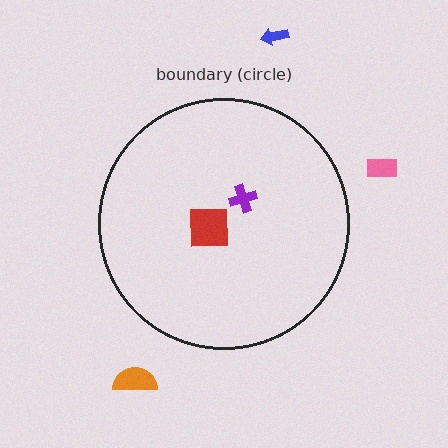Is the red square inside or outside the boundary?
Inside.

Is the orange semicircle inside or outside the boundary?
Outside.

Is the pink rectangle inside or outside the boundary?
Outside.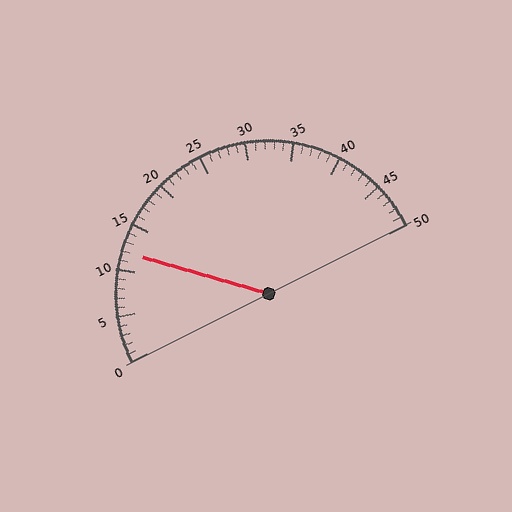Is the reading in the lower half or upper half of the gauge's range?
The reading is in the lower half of the range (0 to 50).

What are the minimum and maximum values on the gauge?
The gauge ranges from 0 to 50.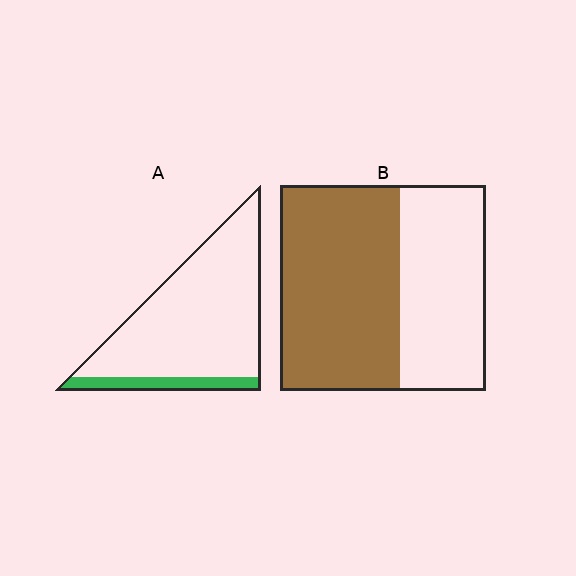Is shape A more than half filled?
No.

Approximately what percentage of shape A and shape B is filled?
A is approximately 15% and B is approximately 60%.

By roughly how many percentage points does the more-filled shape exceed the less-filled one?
By roughly 45 percentage points (B over A).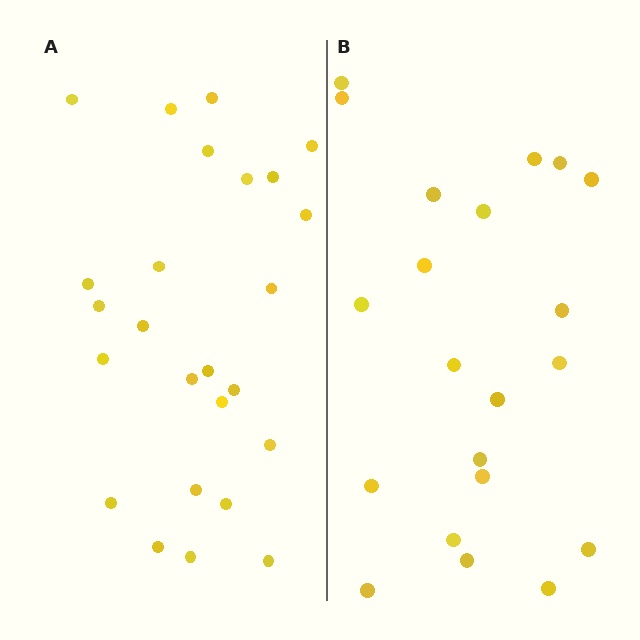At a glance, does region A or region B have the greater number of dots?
Region A (the left region) has more dots.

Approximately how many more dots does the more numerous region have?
Region A has about 4 more dots than region B.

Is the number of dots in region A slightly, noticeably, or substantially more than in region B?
Region A has only slightly more — the two regions are fairly close. The ratio is roughly 1.2 to 1.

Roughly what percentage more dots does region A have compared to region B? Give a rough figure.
About 20% more.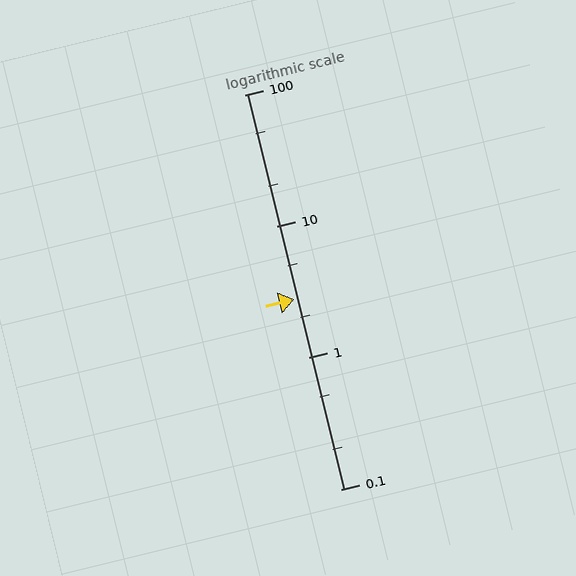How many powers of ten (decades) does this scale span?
The scale spans 3 decades, from 0.1 to 100.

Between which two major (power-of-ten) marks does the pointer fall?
The pointer is between 1 and 10.